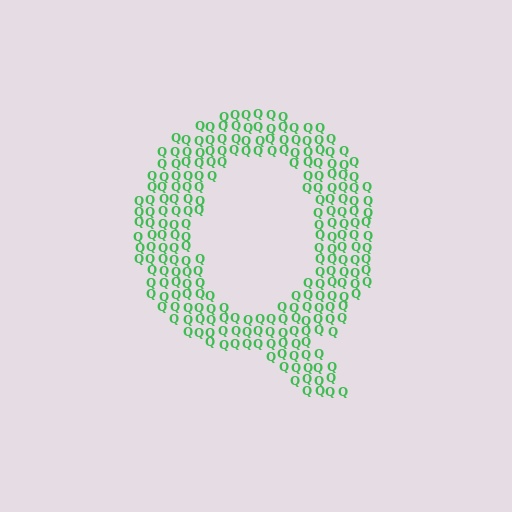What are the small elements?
The small elements are letter Q's.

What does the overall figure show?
The overall figure shows the letter Q.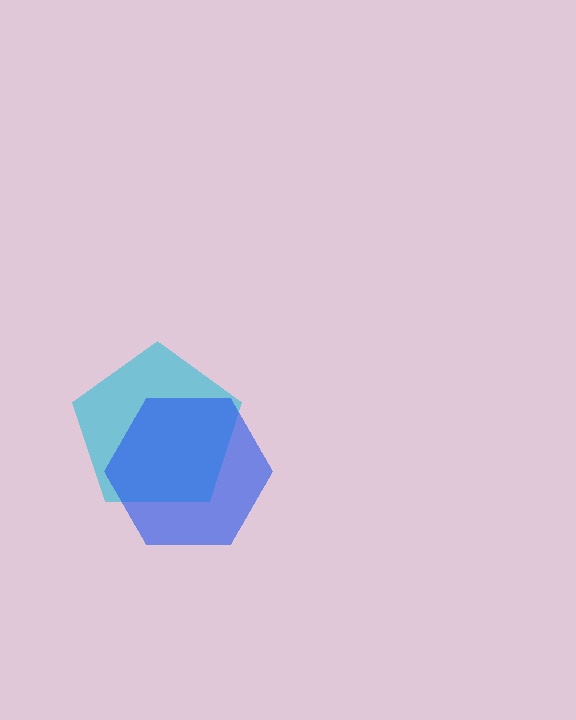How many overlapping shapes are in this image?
There are 2 overlapping shapes in the image.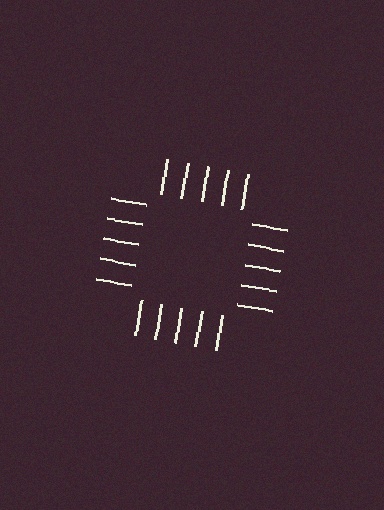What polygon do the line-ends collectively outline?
An illusory square — the line segments terminate on its edges but no continuous stroke is drawn.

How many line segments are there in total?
20 — 5 along each of the 4 edges.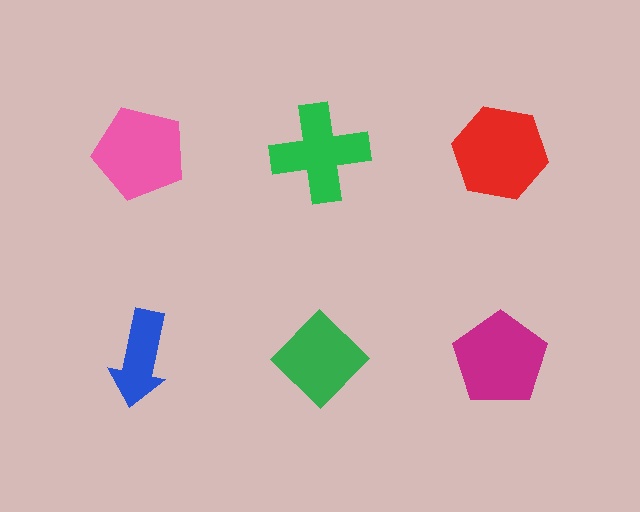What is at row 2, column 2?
A green diamond.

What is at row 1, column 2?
A green cross.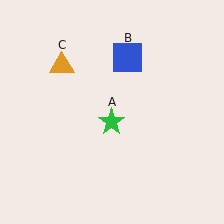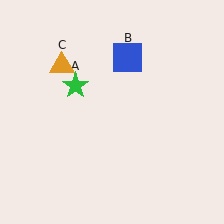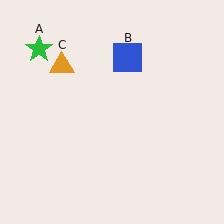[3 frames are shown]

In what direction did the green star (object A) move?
The green star (object A) moved up and to the left.